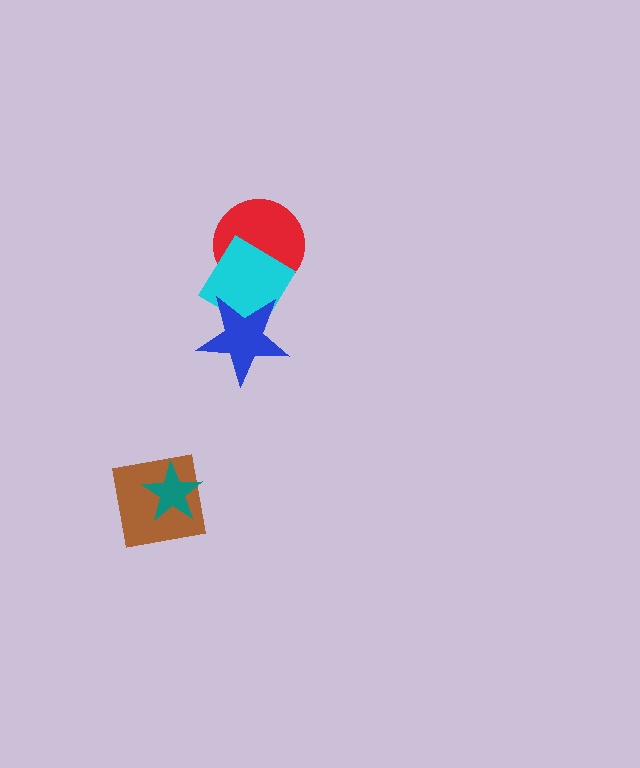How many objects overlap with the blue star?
1 object overlaps with the blue star.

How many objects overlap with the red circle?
1 object overlaps with the red circle.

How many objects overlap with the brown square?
1 object overlaps with the brown square.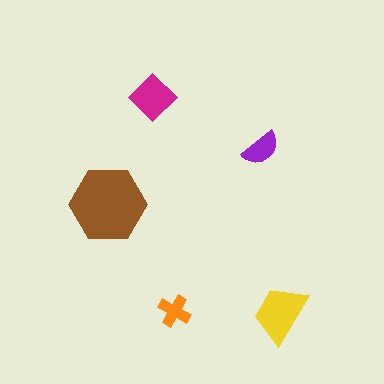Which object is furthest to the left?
The brown hexagon is leftmost.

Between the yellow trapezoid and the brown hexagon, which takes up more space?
The brown hexagon.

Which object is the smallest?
The orange cross.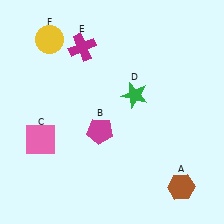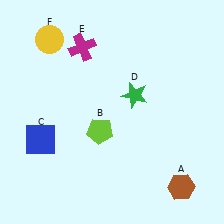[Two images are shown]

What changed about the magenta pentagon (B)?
In Image 1, B is magenta. In Image 2, it changed to lime.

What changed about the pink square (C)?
In Image 1, C is pink. In Image 2, it changed to blue.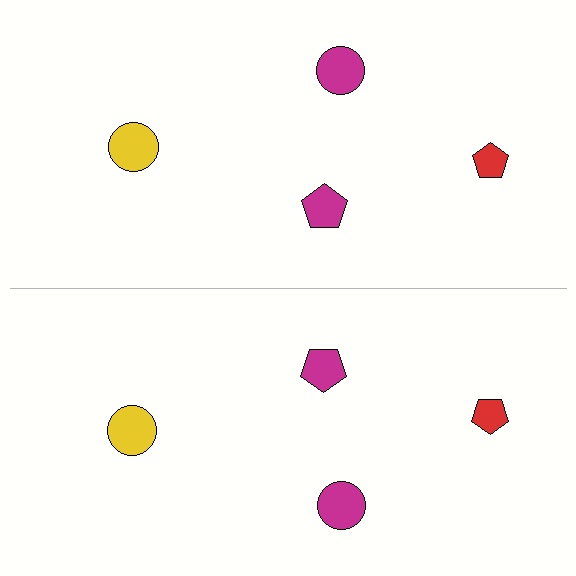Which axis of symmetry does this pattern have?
The pattern has a horizontal axis of symmetry running through the center of the image.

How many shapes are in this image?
There are 8 shapes in this image.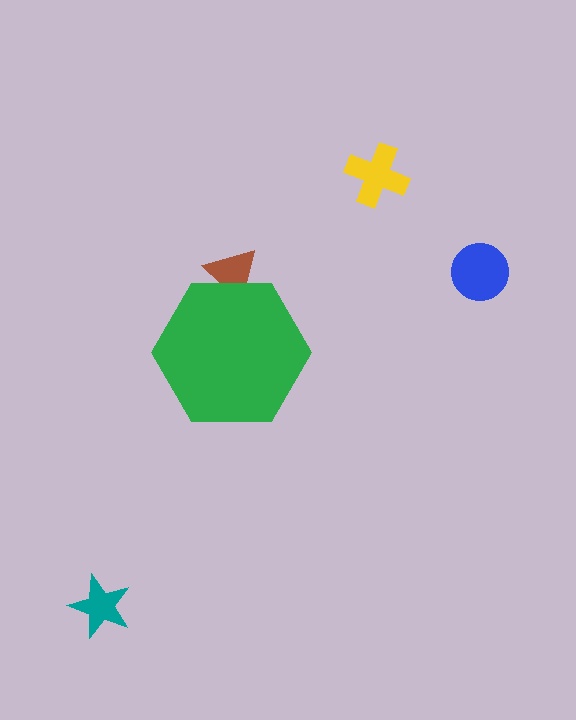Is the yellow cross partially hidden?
No, the yellow cross is fully visible.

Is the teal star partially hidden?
No, the teal star is fully visible.